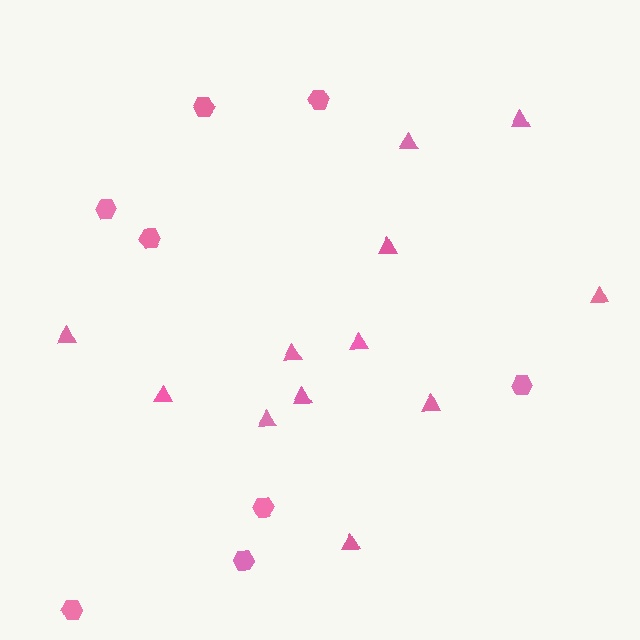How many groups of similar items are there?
There are 2 groups: one group of triangles (12) and one group of hexagons (8).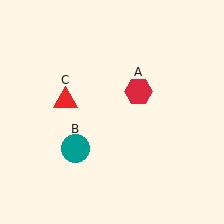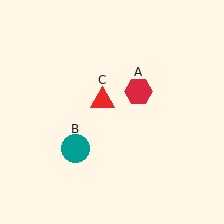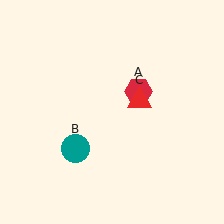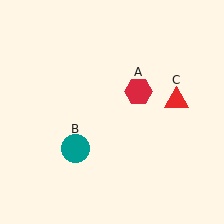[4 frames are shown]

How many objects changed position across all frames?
1 object changed position: red triangle (object C).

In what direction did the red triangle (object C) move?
The red triangle (object C) moved right.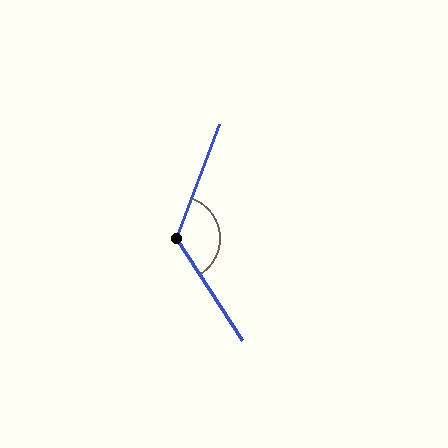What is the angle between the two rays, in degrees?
Approximately 127 degrees.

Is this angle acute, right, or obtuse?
It is obtuse.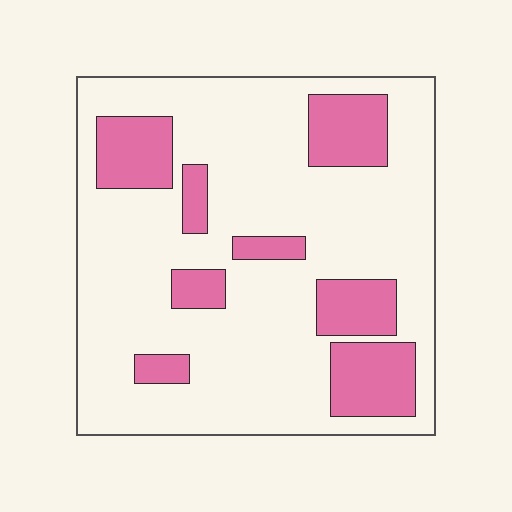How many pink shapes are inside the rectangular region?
8.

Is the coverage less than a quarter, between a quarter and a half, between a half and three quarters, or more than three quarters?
Less than a quarter.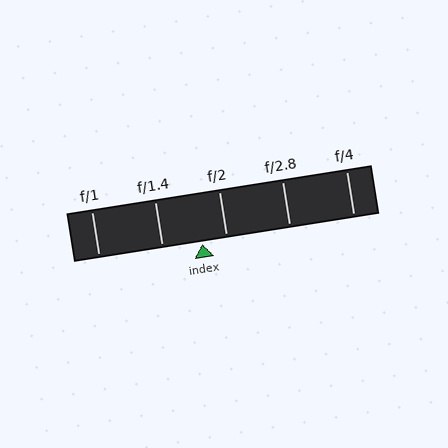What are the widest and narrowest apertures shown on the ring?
The widest aperture shown is f/1 and the narrowest is f/4.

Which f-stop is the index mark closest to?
The index mark is closest to f/2.